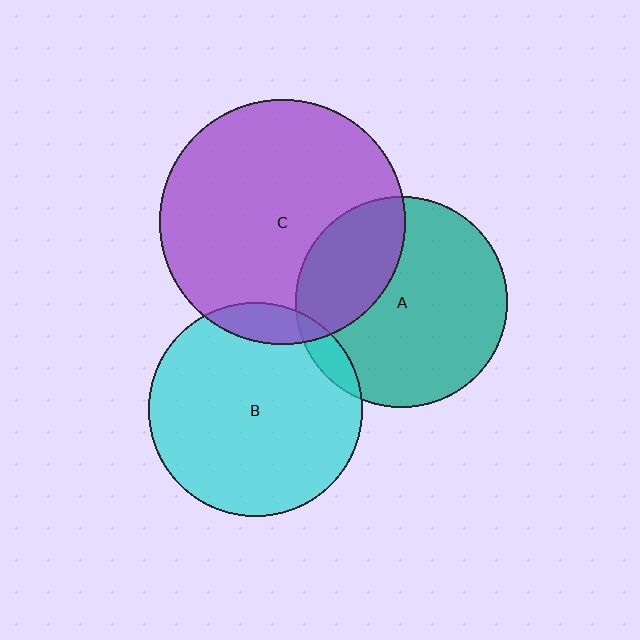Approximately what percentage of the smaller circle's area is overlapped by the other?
Approximately 5%.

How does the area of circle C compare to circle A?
Approximately 1.3 times.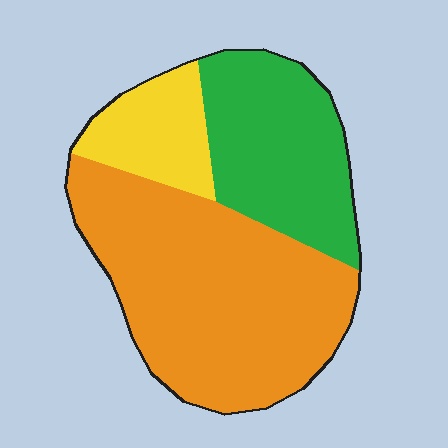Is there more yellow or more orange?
Orange.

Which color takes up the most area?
Orange, at roughly 55%.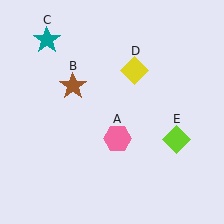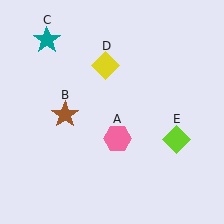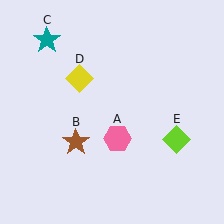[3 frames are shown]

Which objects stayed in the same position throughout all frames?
Pink hexagon (object A) and teal star (object C) and lime diamond (object E) remained stationary.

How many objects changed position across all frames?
2 objects changed position: brown star (object B), yellow diamond (object D).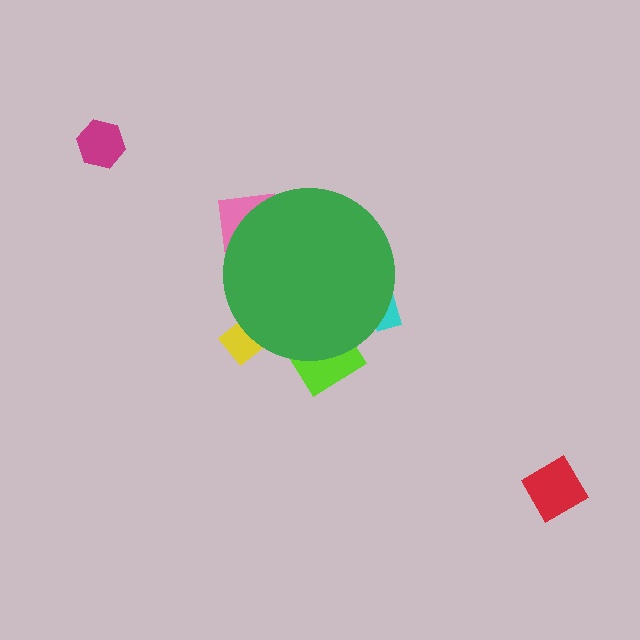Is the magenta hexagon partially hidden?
No, the magenta hexagon is fully visible.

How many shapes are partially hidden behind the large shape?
4 shapes are partially hidden.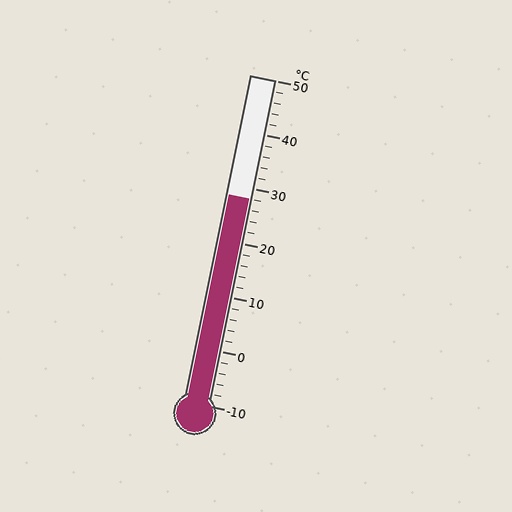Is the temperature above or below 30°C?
The temperature is below 30°C.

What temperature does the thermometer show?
The thermometer shows approximately 28°C.